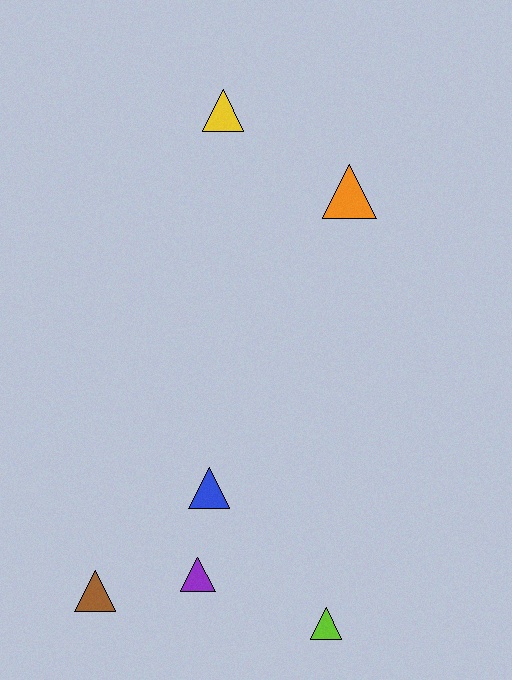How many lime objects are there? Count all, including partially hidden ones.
There is 1 lime object.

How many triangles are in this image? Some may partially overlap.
There are 6 triangles.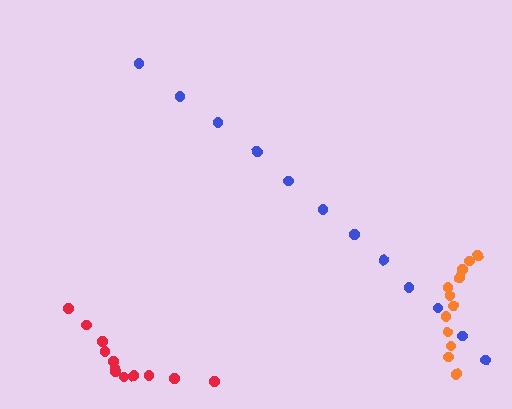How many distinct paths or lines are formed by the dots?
There are 3 distinct paths.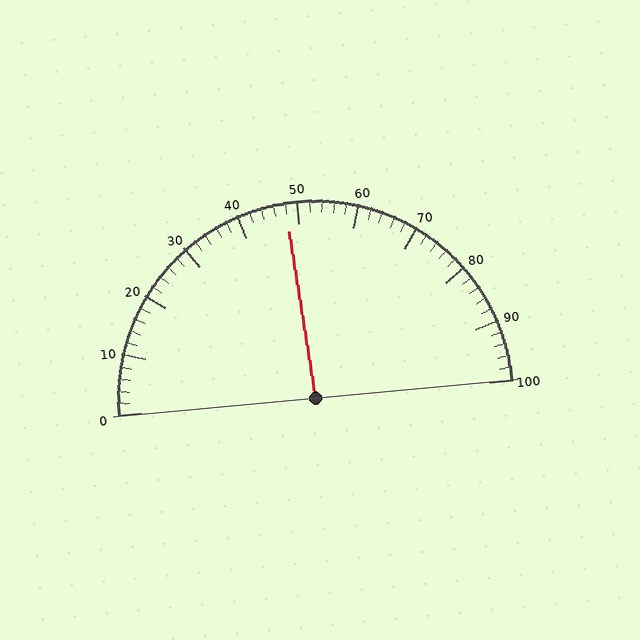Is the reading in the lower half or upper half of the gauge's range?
The reading is in the lower half of the range (0 to 100).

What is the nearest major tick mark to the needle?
The nearest major tick mark is 50.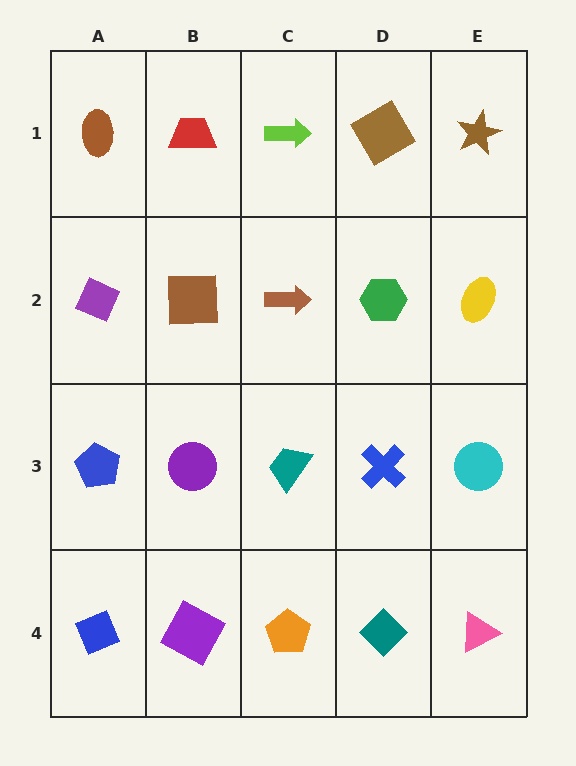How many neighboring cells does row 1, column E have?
2.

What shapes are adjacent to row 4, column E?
A cyan circle (row 3, column E), a teal diamond (row 4, column D).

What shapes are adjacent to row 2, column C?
A lime arrow (row 1, column C), a teal trapezoid (row 3, column C), a brown square (row 2, column B), a green hexagon (row 2, column D).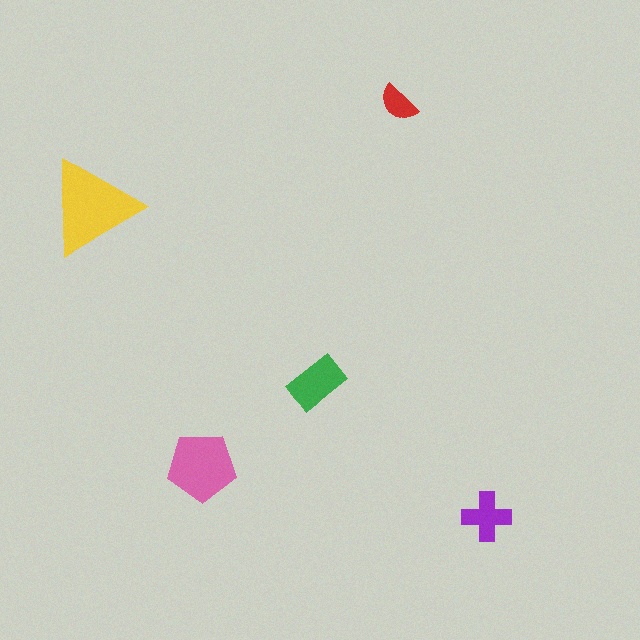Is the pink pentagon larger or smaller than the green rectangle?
Larger.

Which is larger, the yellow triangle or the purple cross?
The yellow triangle.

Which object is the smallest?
The red semicircle.